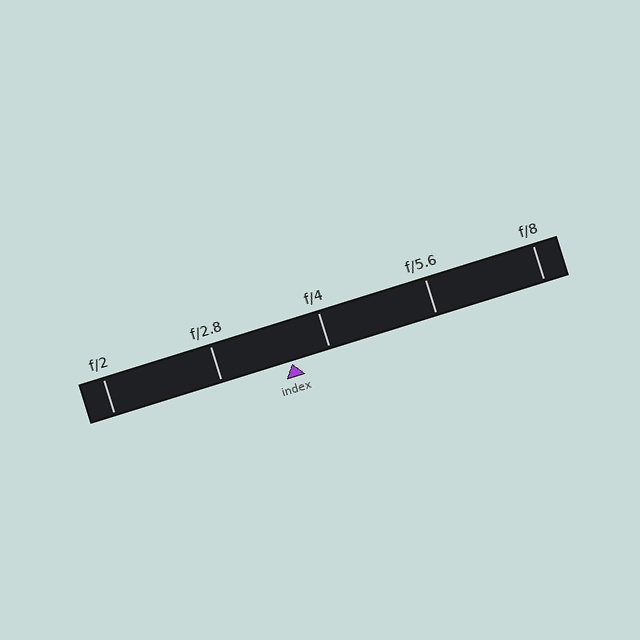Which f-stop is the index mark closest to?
The index mark is closest to f/4.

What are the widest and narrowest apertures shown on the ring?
The widest aperture shown is f/2 and the narrowest is f/8.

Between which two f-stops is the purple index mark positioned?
The index mark is between f/2.8 and f/4.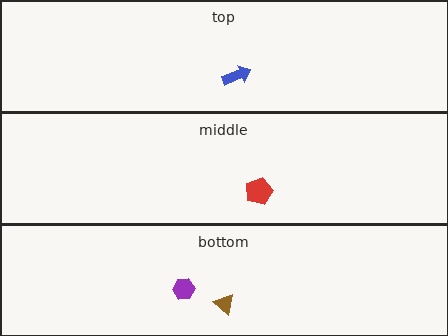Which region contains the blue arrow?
The top region.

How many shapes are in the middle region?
1.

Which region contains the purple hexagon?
The bottom region.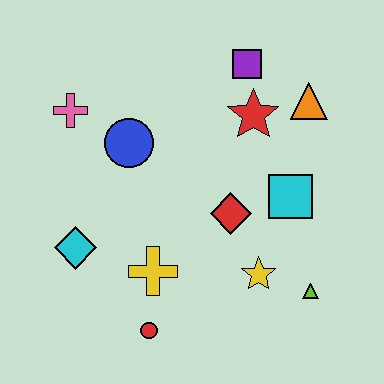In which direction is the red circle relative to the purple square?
The red circle is below the purple square.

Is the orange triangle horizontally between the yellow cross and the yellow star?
No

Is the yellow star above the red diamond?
No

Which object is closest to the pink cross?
The blue circle is closest to the pink cross.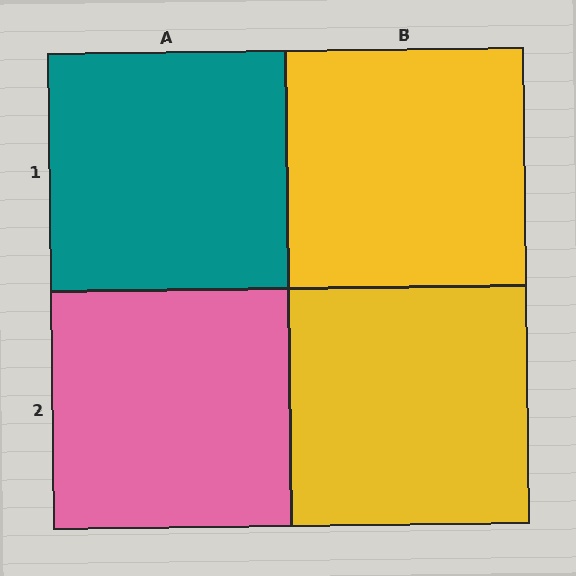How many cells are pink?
1 cell is pink.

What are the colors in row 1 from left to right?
Teal, yellow.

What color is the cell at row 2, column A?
Pink.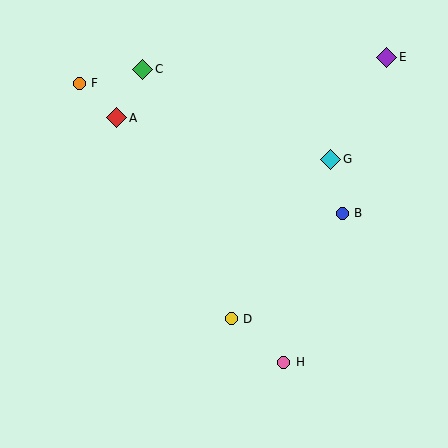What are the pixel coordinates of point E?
Point E is at (387, 57).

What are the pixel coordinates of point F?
Point F is at (79, 83).